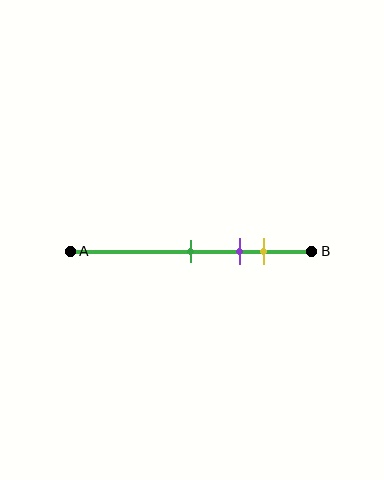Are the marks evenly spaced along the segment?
Yes, the marks are approximately evenly spaced.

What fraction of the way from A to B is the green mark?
The green mark is approximately 50% (0.5) of the way from A to B.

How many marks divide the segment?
There are 3 marks dividing the segment.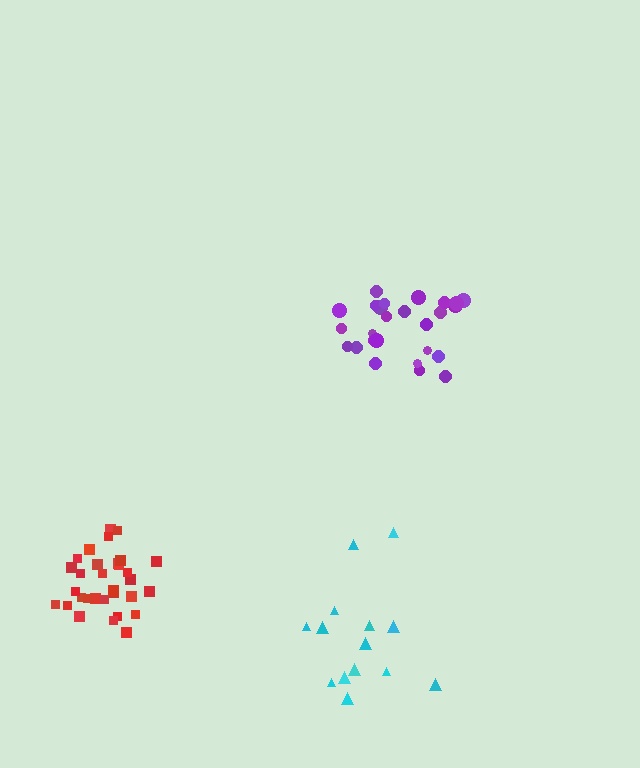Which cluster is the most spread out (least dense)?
Cyan.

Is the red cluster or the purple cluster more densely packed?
Red.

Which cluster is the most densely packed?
Red.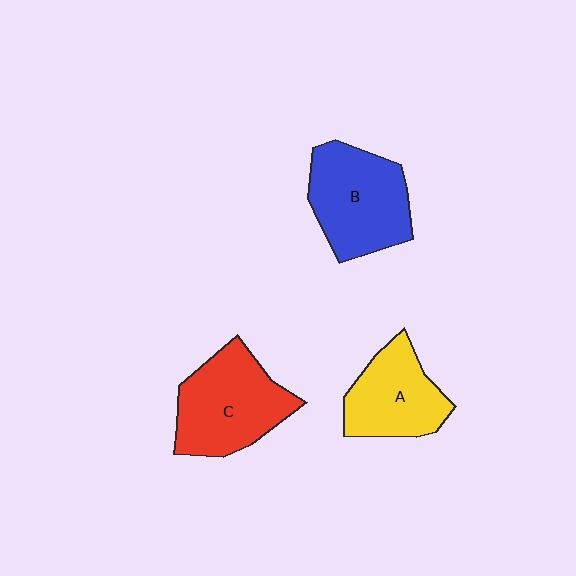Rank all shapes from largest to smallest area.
From largest to smallest: C (red), B (blue), A (yellow).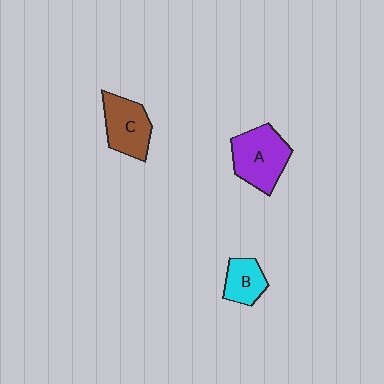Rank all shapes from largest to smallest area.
From largest to smallest: A (purple), C (brown), B (cyan).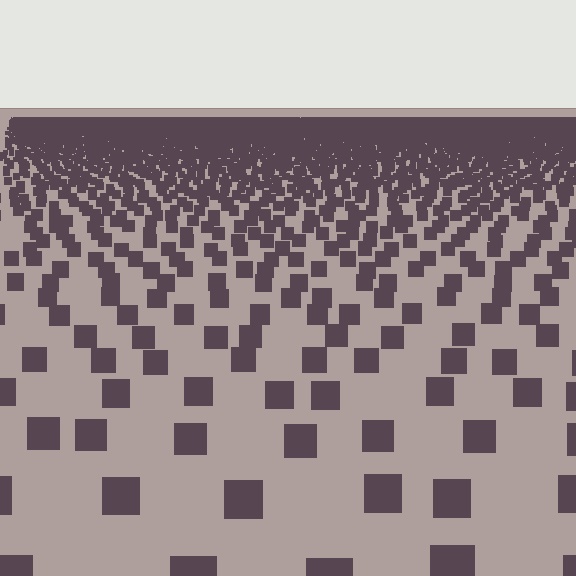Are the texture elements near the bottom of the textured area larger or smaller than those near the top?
Larger. Near the bottom, elements are closer to the viewer and appear at a bigger on-screen size.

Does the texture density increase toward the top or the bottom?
Density increases toward the top.